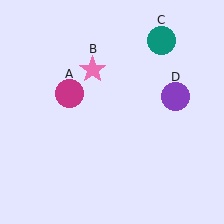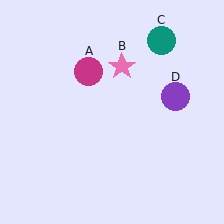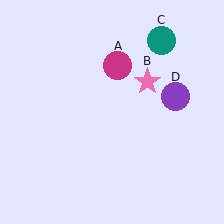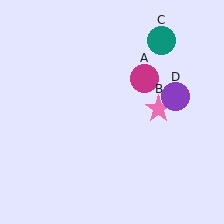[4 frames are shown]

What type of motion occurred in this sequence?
The magenta circle (object A), pink star (object B) rotated clockwise around the center of the scene.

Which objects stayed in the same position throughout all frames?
Teal circle (object C) and purple circle (object D) remained stationary.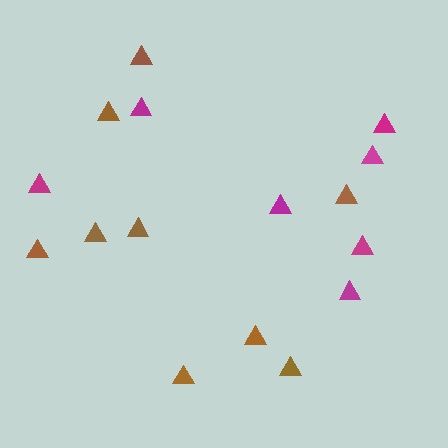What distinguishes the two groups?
There are 2 groups: one group of magenta triangles (7) and one group of brown triangles (9).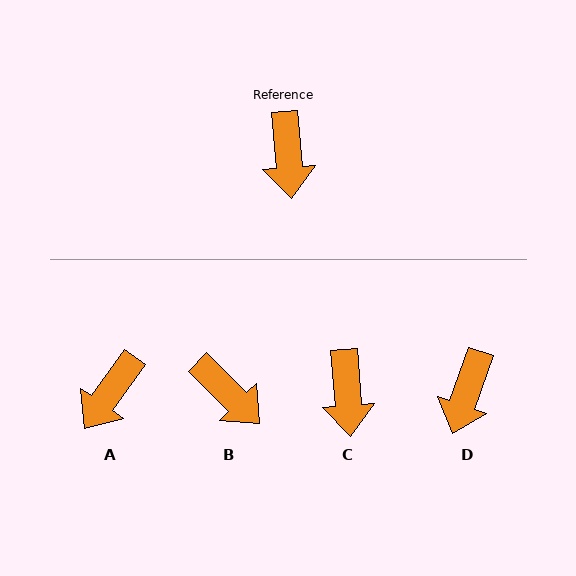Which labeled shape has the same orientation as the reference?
C.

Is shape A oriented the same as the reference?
No, it is off by about 40 degrees.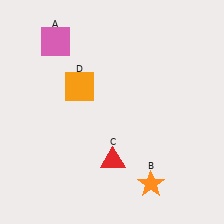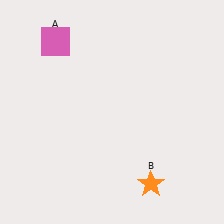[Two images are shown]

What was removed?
The red triangle (C), the orange square (D) were removed in Image 2.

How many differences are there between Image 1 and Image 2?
There are 2 differences between the two images.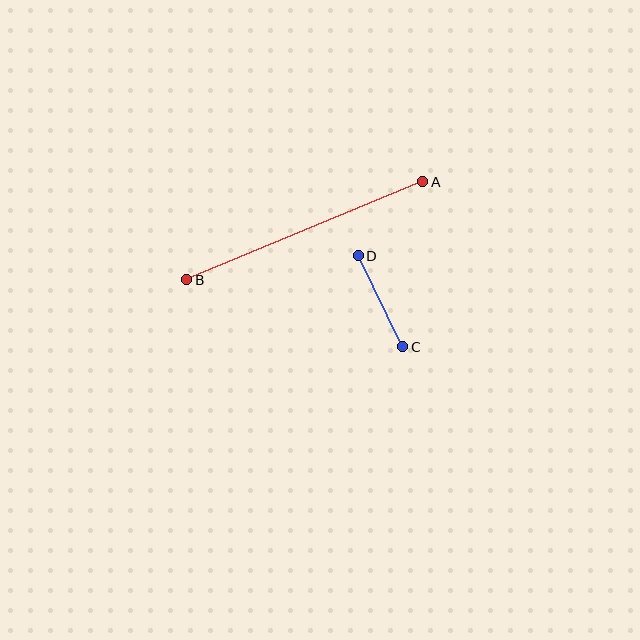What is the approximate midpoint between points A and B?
The midpoint is at approximately (305, 231) pixels.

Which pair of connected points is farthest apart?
Points A and B are farthest apart.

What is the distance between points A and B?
The distance is approximately 255 pixels.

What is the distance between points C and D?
The distance is approximately 101 pixels.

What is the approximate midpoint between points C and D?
The midpoint is at approximately (380, 301) pixels.